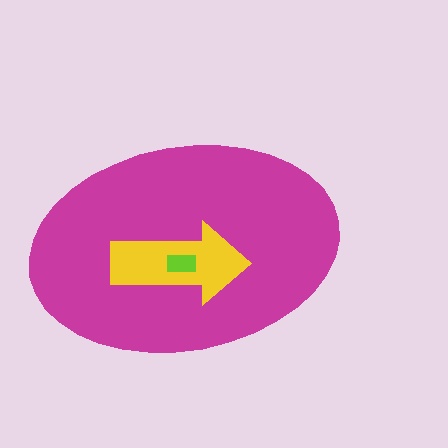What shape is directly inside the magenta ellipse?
The yellow arrow.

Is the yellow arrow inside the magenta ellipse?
Yes.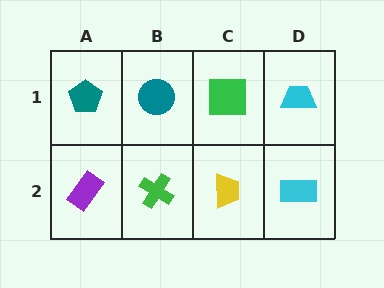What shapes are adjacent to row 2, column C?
A green square (row 1, column C), a green cross (row 2, column B), a cyan rectangle (row 2, column D).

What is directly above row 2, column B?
A teal circle.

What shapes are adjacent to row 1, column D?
A cyan rectangle (row 2, column D), a green square (row 1, column C).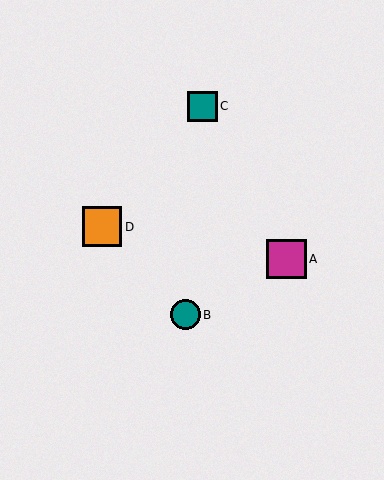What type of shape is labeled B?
Shape B is a teal circle.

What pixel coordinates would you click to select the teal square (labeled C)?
Click at (202, 106) to select the teal square C.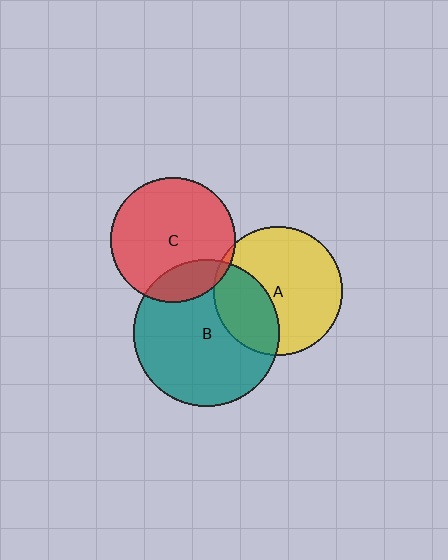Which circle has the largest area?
Circle B (teal).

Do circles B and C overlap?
Yes.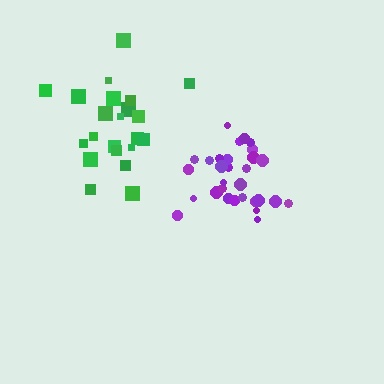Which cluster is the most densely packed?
Purple.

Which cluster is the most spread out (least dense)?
Green.